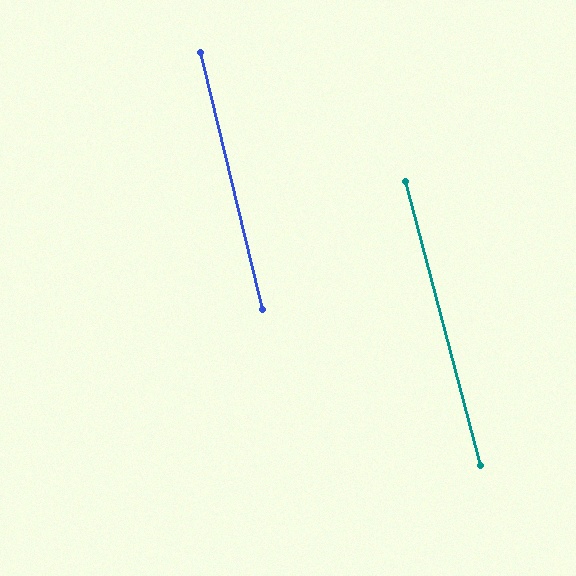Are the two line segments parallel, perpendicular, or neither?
Parallel — their directions differ by only 1.3°.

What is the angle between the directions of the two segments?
Approximately 1 degree.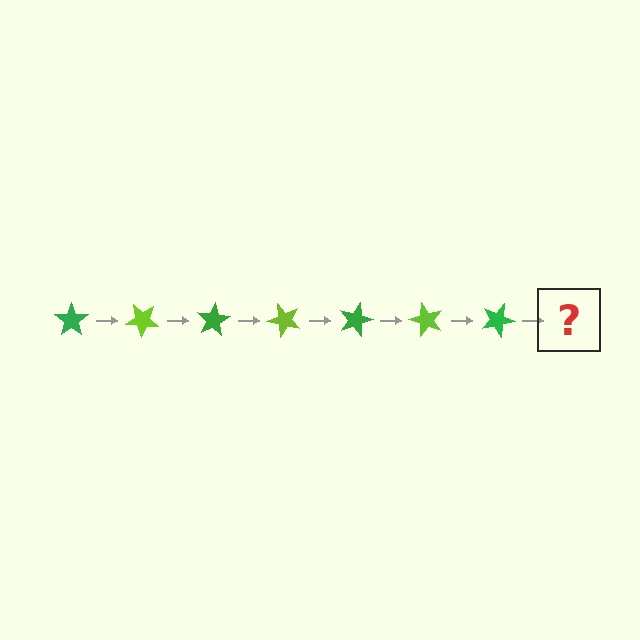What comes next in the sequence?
The next element should be a lime star, rotated 280 degrees from the start.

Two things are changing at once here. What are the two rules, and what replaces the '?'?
The two rules are that it rotates 40 degrees each step and the color cycles through green and lime. The '?' should be a lime star, rotated 280 degrees from the start.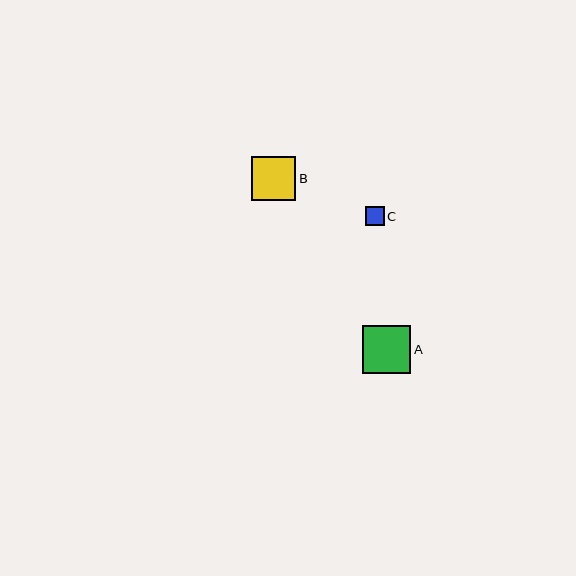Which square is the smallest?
Square C is the smallest with a size of approximately 18 pixels.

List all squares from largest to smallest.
From largest to smallest: A, B, C.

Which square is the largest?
Square A is the largest with a size of approximately 48 pixels.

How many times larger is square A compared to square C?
Square A is approximately 2.6 times the size of square C.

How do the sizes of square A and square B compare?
Square A and square B are approximately the same size.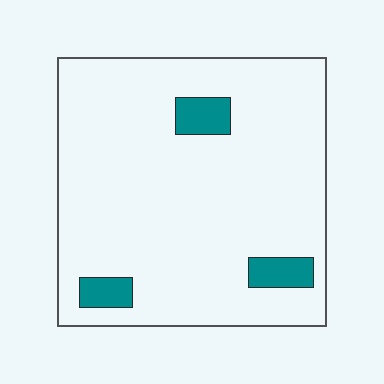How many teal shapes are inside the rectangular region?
3.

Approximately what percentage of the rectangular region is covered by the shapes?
Approximately 10%.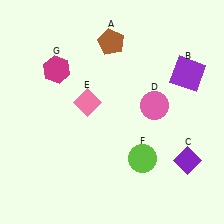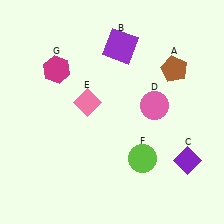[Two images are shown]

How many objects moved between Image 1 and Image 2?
2 objects moved between the two images.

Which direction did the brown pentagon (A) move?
The brown pentagon (A) moved right.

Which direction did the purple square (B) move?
The purple square (B) moved left.